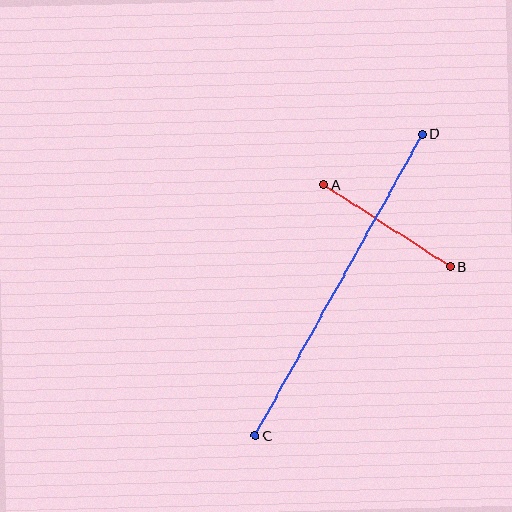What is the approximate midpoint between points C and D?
The midpoint is at approximately (339, 285) pixels.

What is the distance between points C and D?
The distance is approximately 345 pixels.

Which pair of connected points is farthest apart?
Points C and D are farthest apart.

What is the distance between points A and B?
The distance is approximately 151 pixels.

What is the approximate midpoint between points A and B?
The midpoint is at approximately (387, 226) pixels.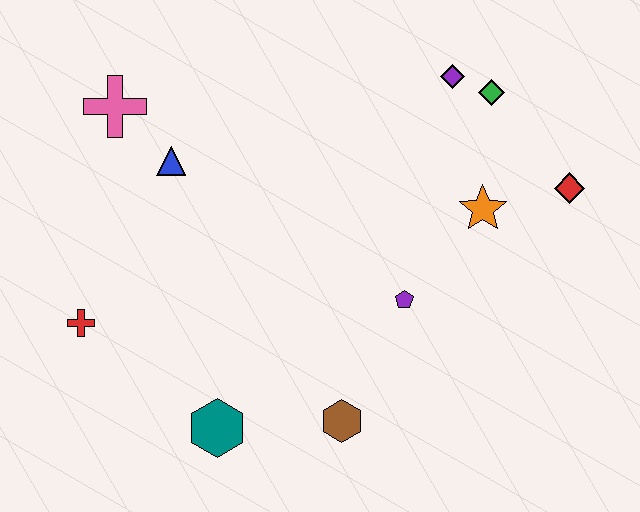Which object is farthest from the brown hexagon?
The pink cross is farthest from the brown hexagon.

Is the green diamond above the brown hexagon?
Yes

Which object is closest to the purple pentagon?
The orange star is closest to the purple pentagon.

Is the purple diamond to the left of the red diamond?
Yes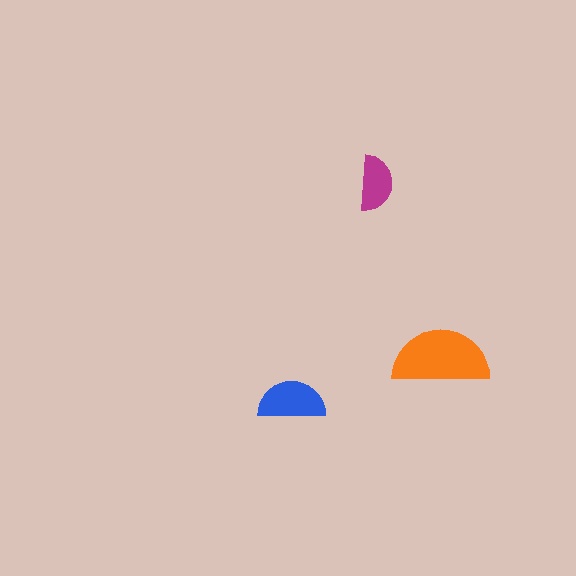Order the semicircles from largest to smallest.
the orange one, the blue one, the magenta one.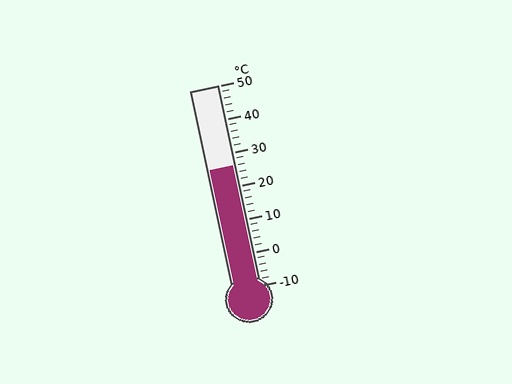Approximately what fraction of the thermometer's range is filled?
The thermometer is filled to approximately 60% of its range.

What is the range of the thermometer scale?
The thermometer scale ranges from -10°C to 50°C.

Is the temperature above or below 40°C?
The temperature is below 40°C.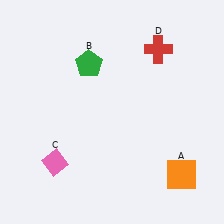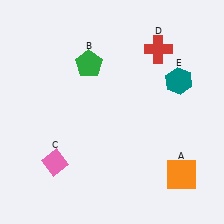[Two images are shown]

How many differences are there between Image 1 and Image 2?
There is 1 difference between the two images.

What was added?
A teal hexagon (E) was added in Image 2.